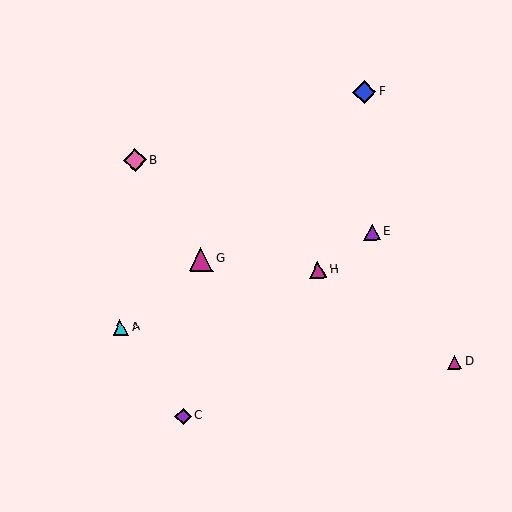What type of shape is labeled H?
Shape H is a magenta triangle.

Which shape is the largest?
The magenta triangle (labeled G) is the largest.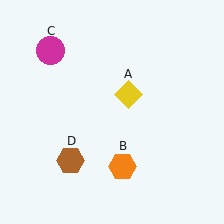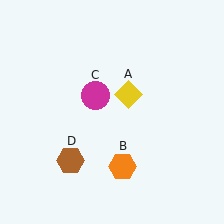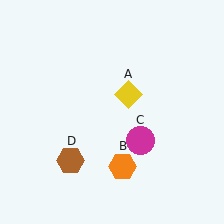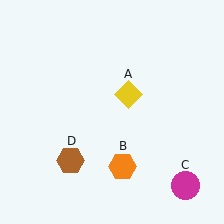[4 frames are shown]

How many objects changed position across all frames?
1 object changed position: magenta circle (object C).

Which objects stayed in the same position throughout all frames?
Yellow diamond (object A) and orange hexagon (object B) and brown hexagon (object D) remained stationary.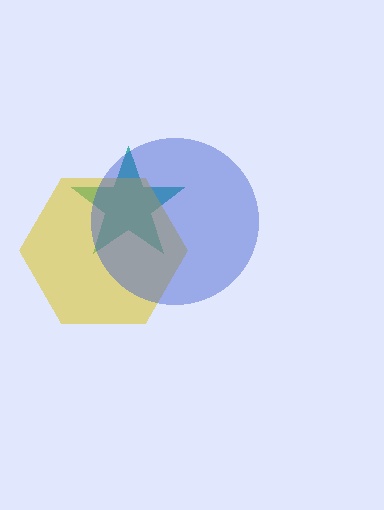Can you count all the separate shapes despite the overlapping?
Yes, there are 3 separate shapes.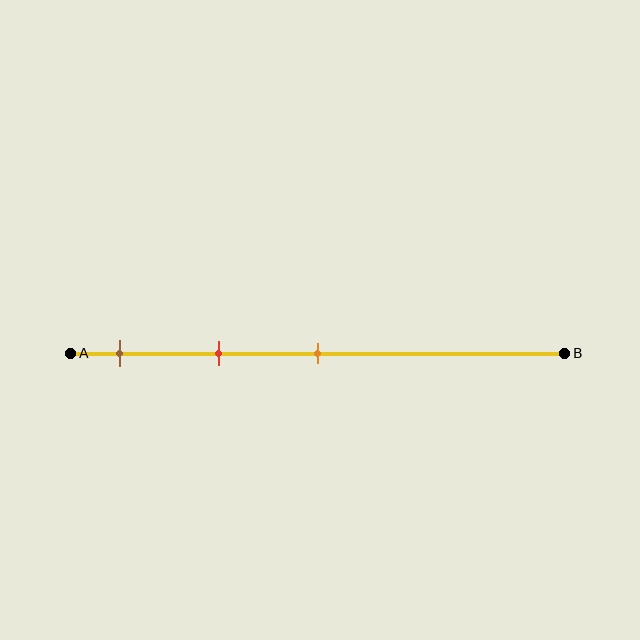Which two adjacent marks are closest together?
The brown and red marks are the closest adjacent pair.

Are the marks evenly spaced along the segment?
Yes, the marks are approximately evenly spaced.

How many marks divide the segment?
There are 3 marks dividing the segment.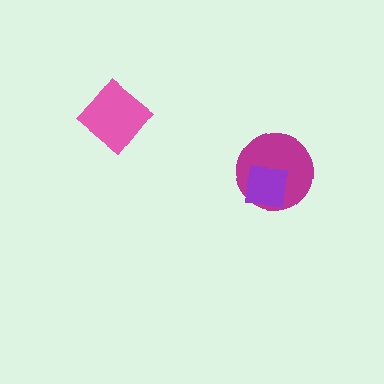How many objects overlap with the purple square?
1 object overlaps with the purple square.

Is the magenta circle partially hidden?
Yes, it is partially covered by another shape.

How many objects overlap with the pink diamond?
0 objects overlap with the pink diamond.